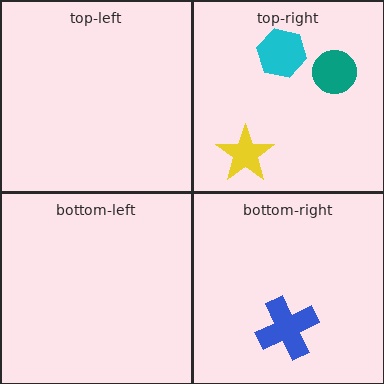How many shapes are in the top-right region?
3.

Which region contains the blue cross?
The bottom-right region.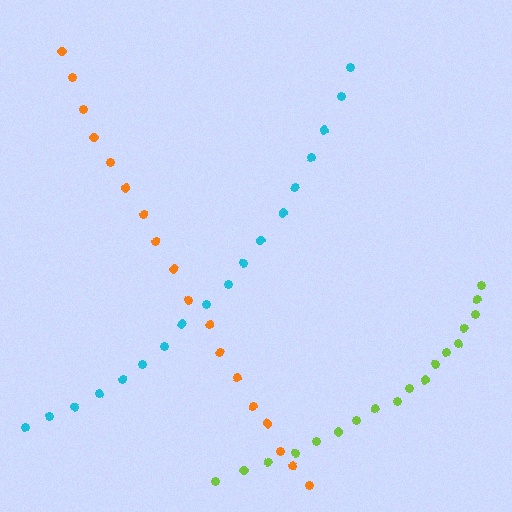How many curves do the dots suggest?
There are 3 distinct paths.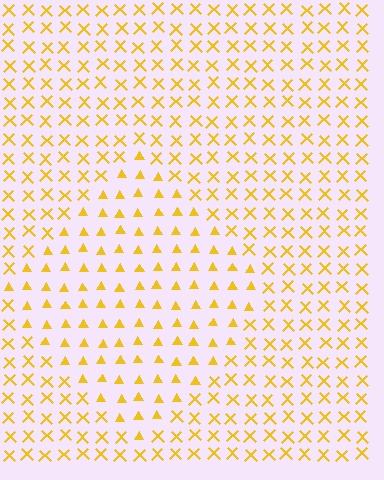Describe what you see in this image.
The image is filled with small yellow elements arranged in a uniform grid. A diamond-shaped region contains triangles, while the surrounding area contains X marks. The boundary is defined purely by the change in element shape.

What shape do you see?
I see a diamond.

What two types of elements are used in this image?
The image uses triangles inside the diamond region and X marks outside it.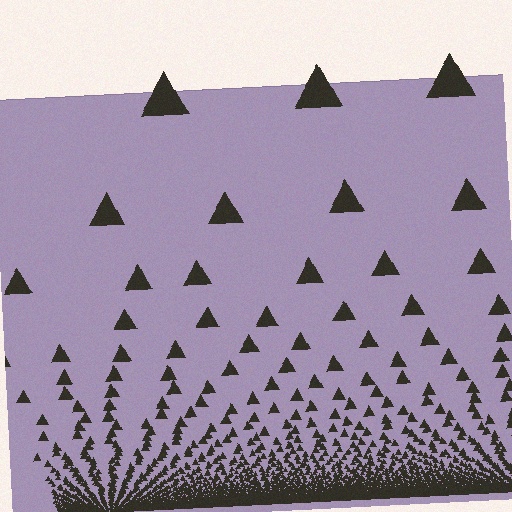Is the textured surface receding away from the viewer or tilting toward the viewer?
The surface appears to tilt toward the viewer. Texture elements get larger and sparser toward the top.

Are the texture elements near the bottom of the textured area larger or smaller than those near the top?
Smaller. The gradient is inverted — elements near the bottom are smaller and denser.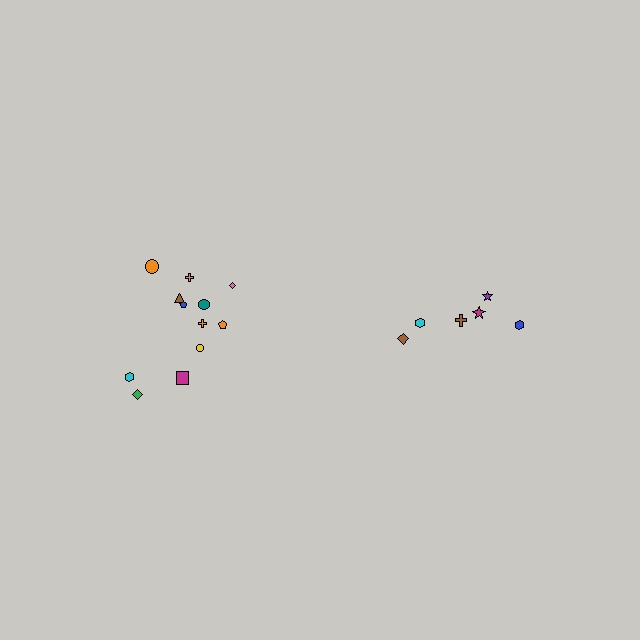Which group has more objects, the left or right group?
The left group.